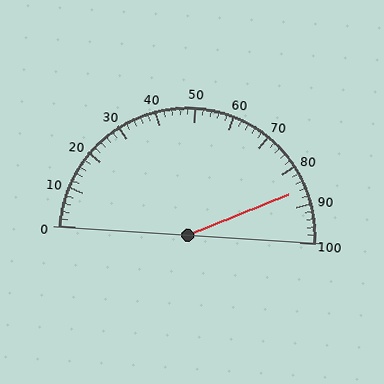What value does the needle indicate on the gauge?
The needle indicates approximately 86.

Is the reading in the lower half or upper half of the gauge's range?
The reading is in the upper half of the range (0 to 100).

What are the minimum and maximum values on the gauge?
The gauge ranges from 0 to 100.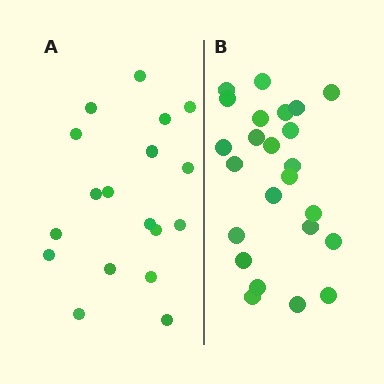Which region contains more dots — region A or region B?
Region B (the right region) has more dots.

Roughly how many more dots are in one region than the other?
Region B has about 6 more dots than region A.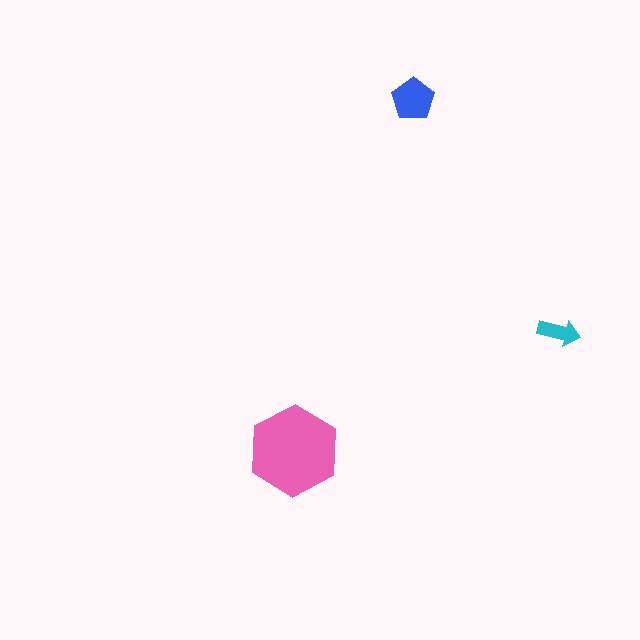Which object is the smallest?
The cyan arrow.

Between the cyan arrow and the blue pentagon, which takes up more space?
The blue pentagon.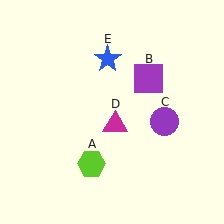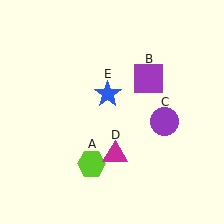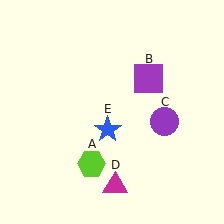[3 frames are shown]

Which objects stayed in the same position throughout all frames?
Lime hexagon (object A) and purple square (object B) and purple circle (object C) remained stationary.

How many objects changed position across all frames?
2 objects changed position: magenta triangle (object D), blue star (object E).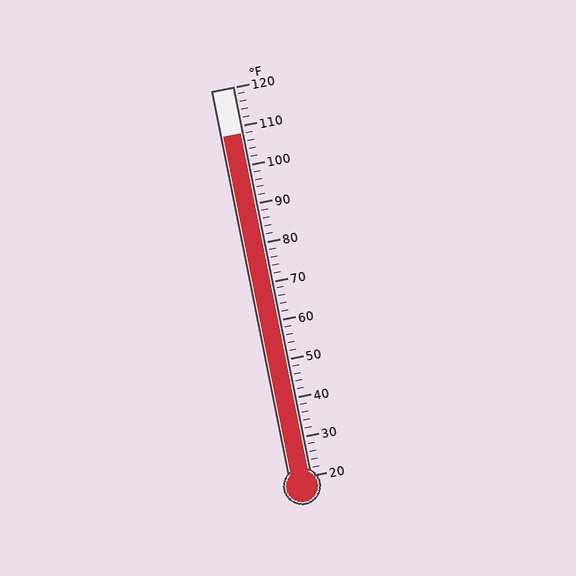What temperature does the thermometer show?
The thermometer shows approximately 108°F.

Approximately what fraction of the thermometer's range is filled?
The thermometer is filled to approximately 90% of its range.